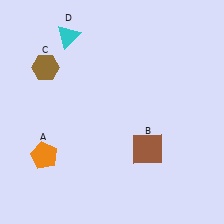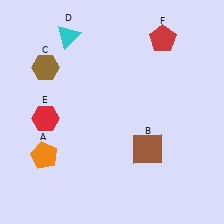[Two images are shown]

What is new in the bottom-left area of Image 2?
A red hexagon (E) was added in the bottom-left area of Image 2.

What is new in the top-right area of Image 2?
A red pentagon (F) was added in the top-right area of Image 2.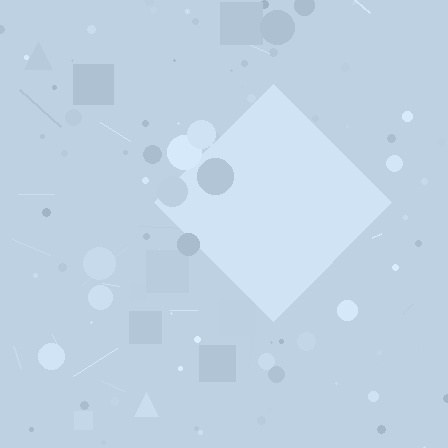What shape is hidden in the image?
A diamond is hidden in the image.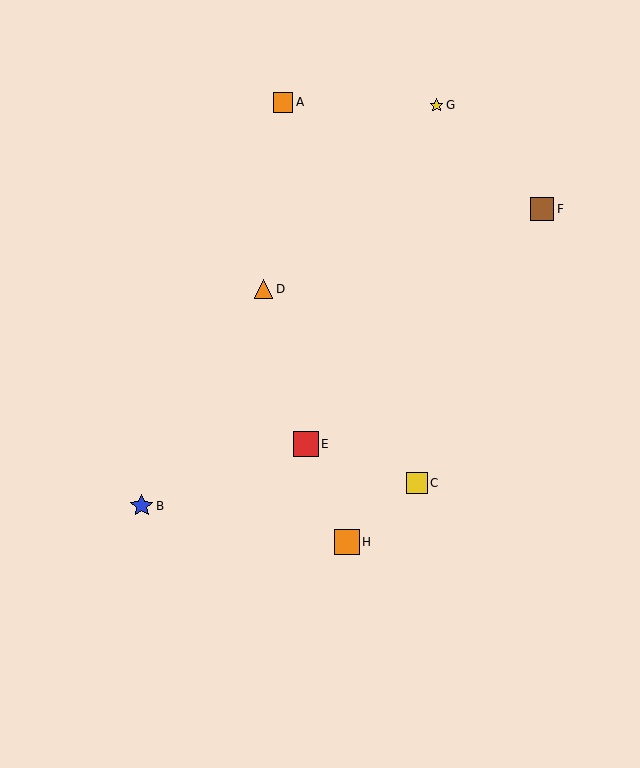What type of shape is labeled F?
Shape F is a brown square.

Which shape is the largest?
The orange square (labeled H) is the largest.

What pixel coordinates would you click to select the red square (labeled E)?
Click at (306, 444) to select the red square E.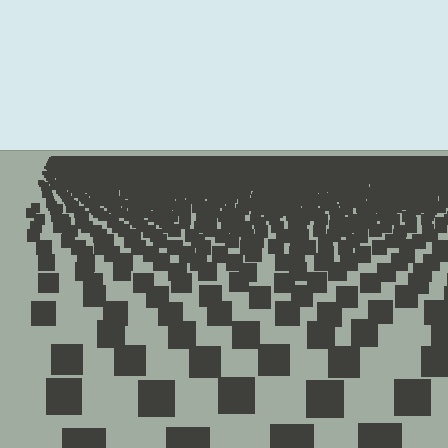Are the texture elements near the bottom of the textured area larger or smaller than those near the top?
Larger. Near the bottom, elements are closer to the viewer and appear at a bigger on-screen size.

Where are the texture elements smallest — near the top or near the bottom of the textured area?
Near the top.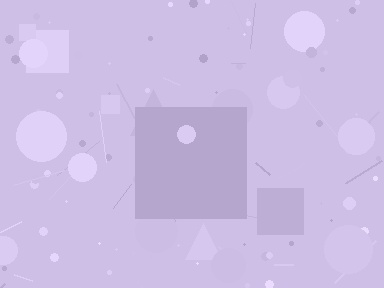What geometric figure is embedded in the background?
A square is embedded in the background.